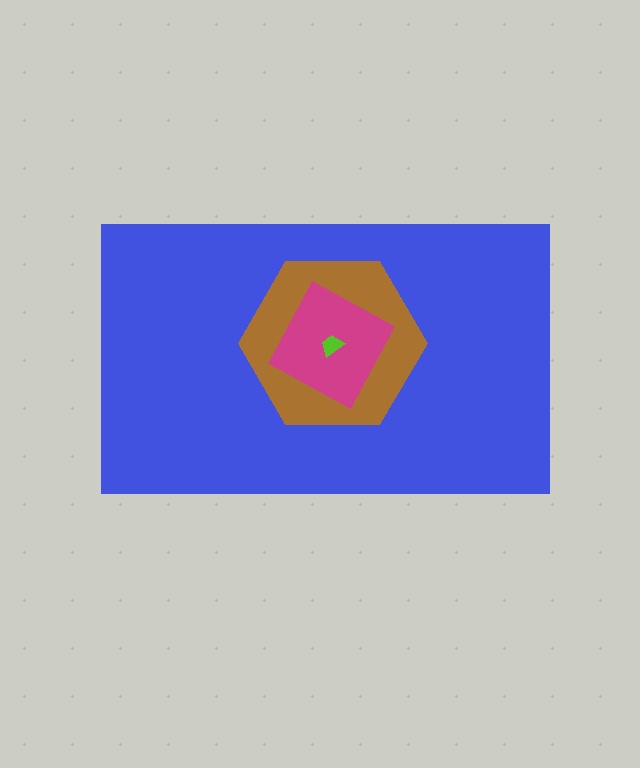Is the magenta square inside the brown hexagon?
Yes.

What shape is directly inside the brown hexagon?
The magenta square.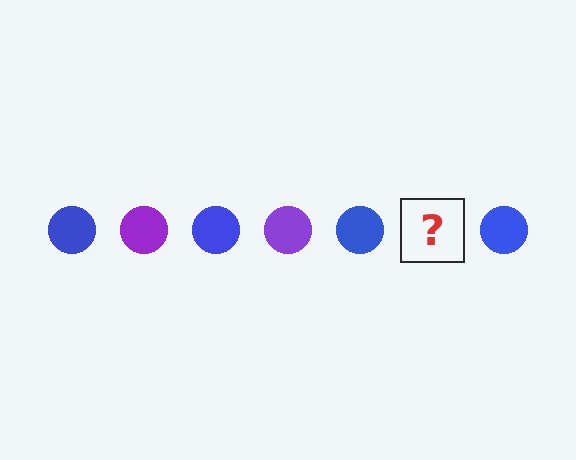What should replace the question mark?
The question mark should be replaced with a purple circle.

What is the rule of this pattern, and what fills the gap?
The rule is that the pattern cycles through blue, purple circles. The gap should be filled with a purple circle.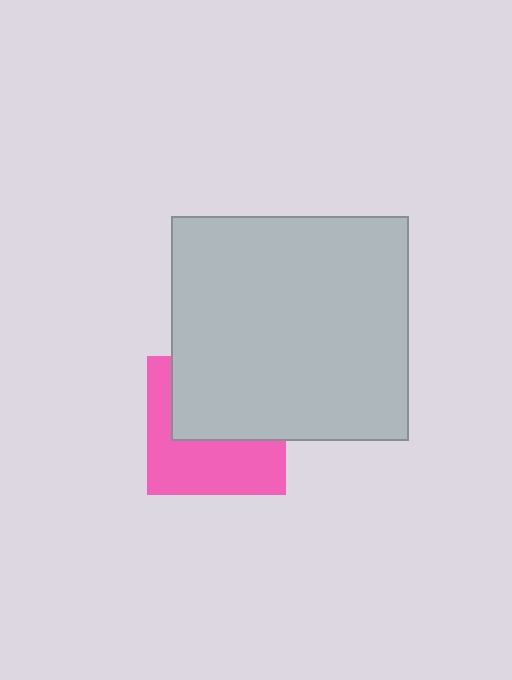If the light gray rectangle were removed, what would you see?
You would see the complete pink square.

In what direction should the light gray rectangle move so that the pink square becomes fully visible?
The light gray rectangle should move up. That is the shortest direction to clear the overlap and leave the pink square fully visible.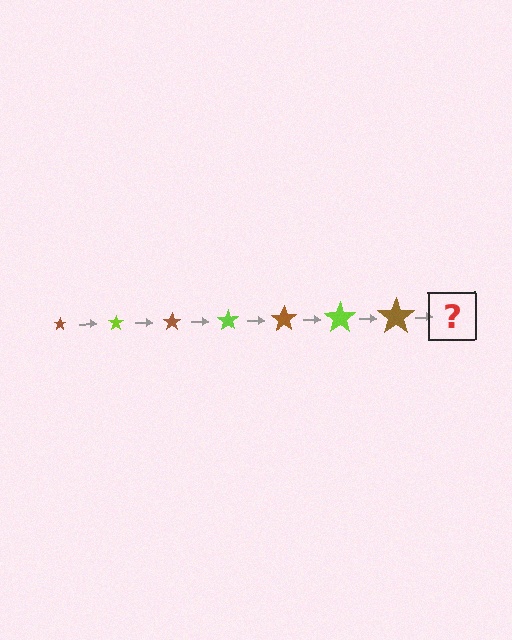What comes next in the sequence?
The next element should be a lime star, larger than the previous one.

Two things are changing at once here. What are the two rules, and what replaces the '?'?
The two rules are that the star grows larger each step and the color cycles through brown and lime. The '?' should be a lime star, larger than the previous one.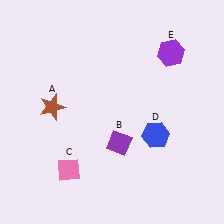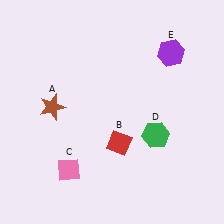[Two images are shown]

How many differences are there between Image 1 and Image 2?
There are 2 differences between the two images.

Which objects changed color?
B changed from purple to red. D changed from blue to green.